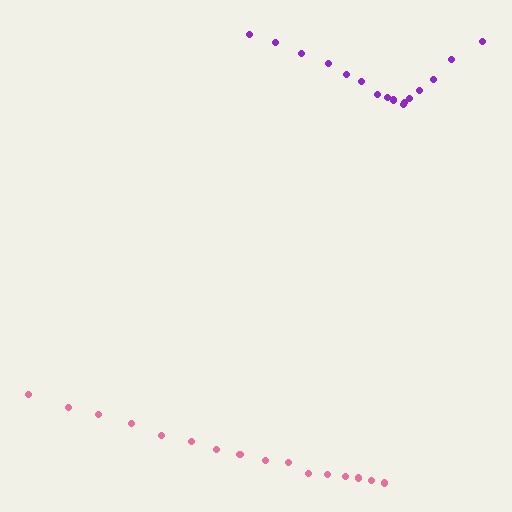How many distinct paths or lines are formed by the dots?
There are 2 distinct paths.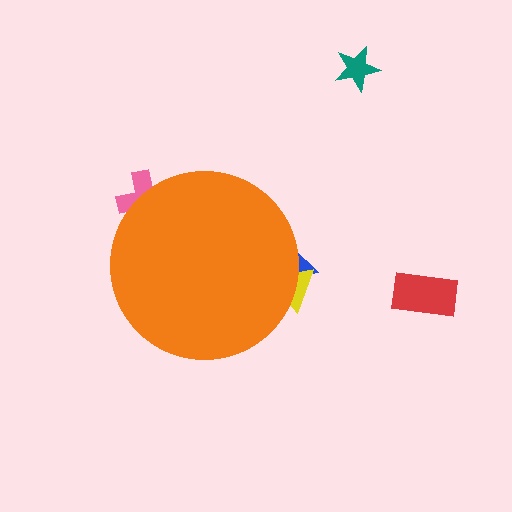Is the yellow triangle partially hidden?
Yes, the yellow triangle is partially hidden behind the orange circle.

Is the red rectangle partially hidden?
No, the red rectangle is fully visible.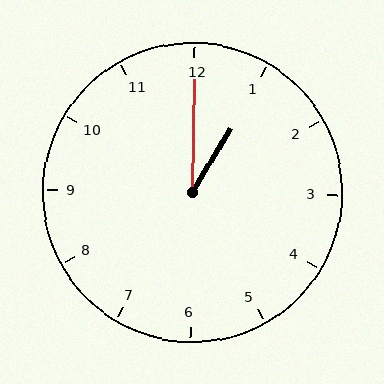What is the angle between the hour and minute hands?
Approximately 30 degrees.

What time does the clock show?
1:00.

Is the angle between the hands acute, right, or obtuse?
It is acute.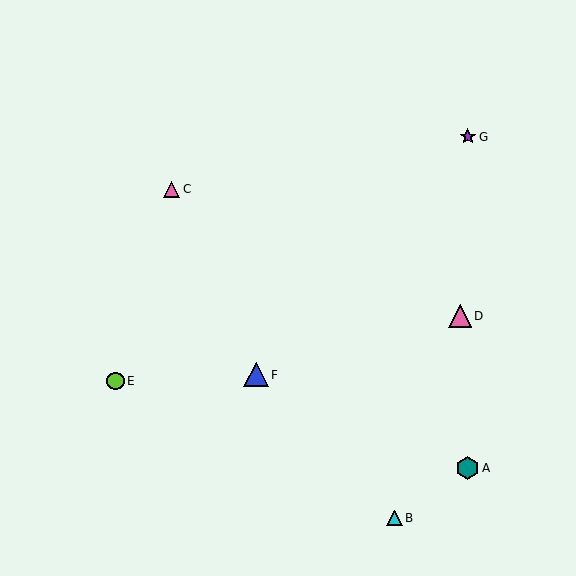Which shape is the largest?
The blue triangle (labeled F) is the largest.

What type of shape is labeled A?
Shape A is a teal hexagon.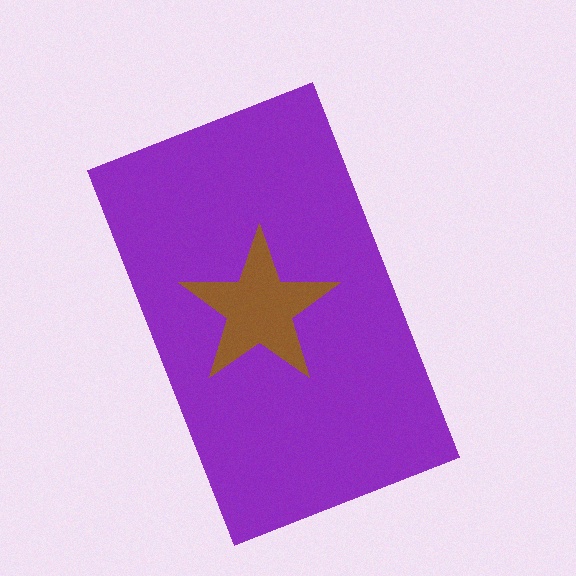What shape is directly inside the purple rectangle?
The brown star.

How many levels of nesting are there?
2.